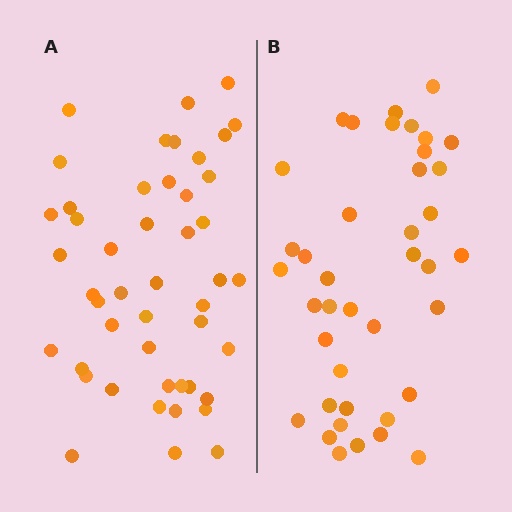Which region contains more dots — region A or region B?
Region A (the left region) has more dots.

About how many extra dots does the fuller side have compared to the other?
Region A has roughly 8 or so more dots than region B.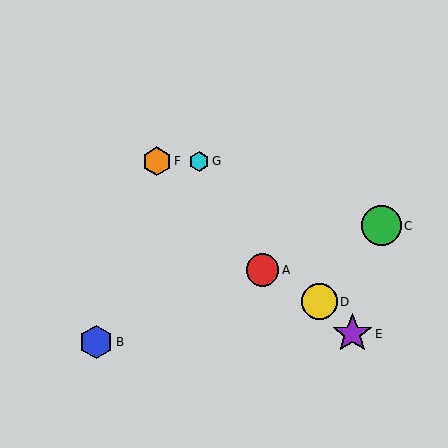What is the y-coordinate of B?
Object B is at y≈342.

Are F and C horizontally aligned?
No, F is at y≈161 and C is at y≈226.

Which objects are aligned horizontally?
Objects F, G are aligned horizontally.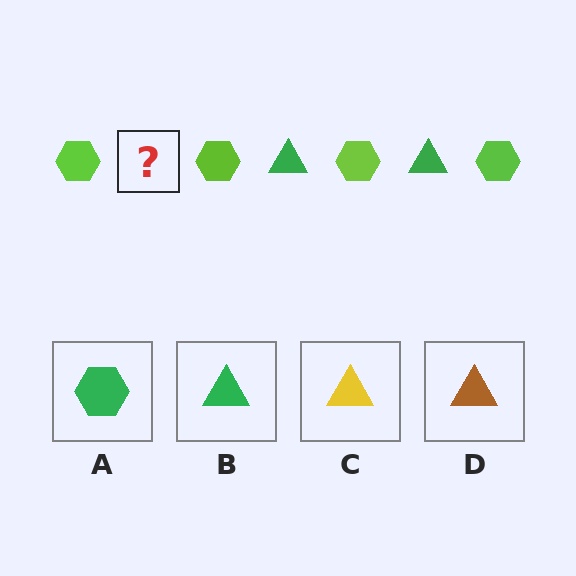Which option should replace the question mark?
Option B.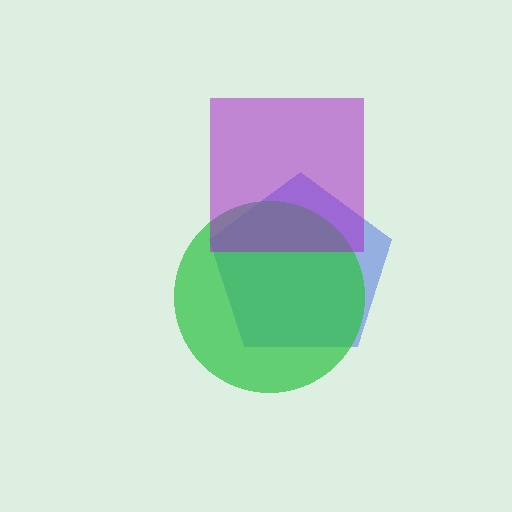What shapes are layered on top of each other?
The layered shapes are: a blue pentagon, a green circle, a purple square.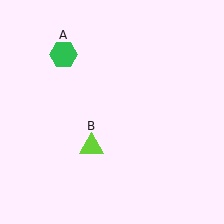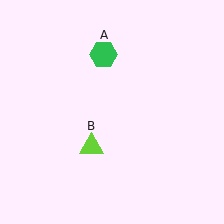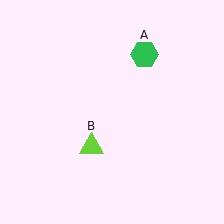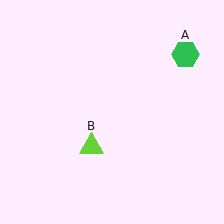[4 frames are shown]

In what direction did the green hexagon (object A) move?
The green hexagon (object A) moved right.